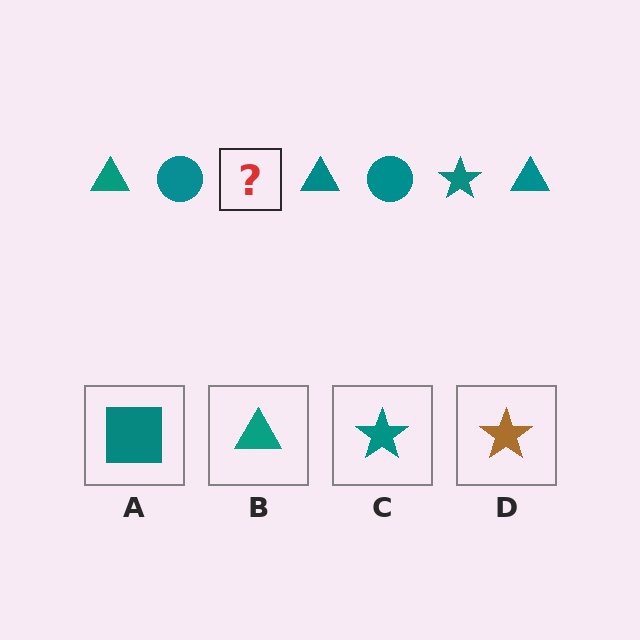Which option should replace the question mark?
Option C.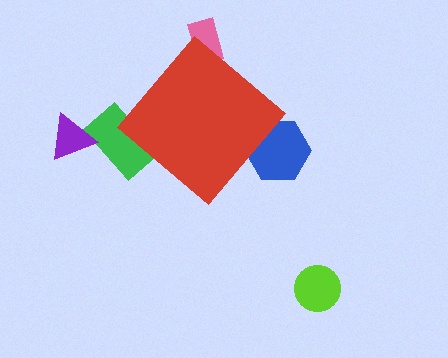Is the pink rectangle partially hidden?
Yes, the pink rectangle is partially hidden behind the red diamond.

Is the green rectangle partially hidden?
Yes, the green rectangle is partially hidden behind the red diamond.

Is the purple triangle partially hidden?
No, the purple triangle is fully visible.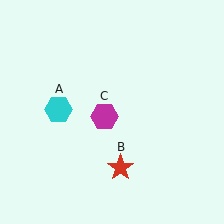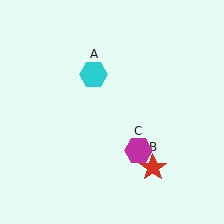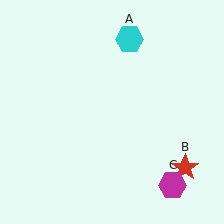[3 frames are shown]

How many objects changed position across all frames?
3 objects changed position: cyan hexagon (object A), red star (object B), magenta hexagon (object C).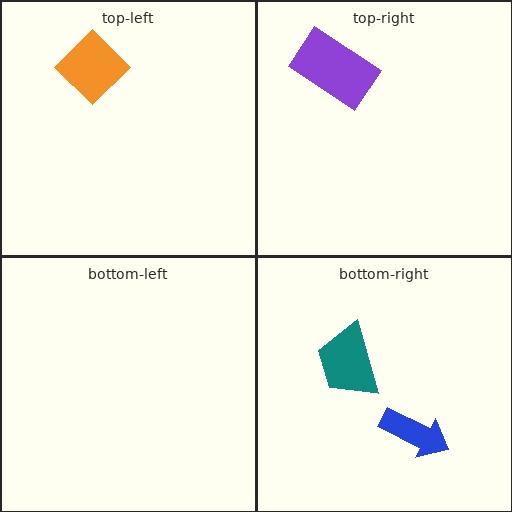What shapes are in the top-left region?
The orange diamond.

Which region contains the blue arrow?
The bottom-right region.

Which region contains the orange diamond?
The top-left region.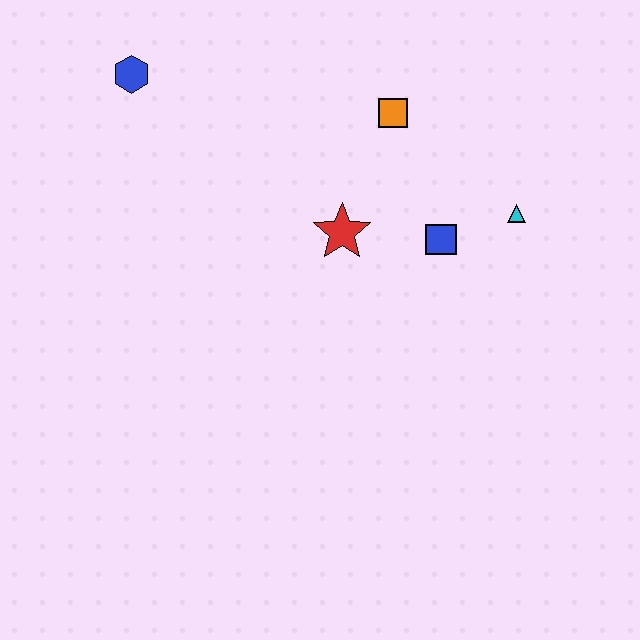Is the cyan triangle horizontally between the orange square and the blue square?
No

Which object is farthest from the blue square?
The blue hexagon is farthest from the blue square.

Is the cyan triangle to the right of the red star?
Yes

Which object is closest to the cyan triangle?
The blue square is closest to the cyan triangle.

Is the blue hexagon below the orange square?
No